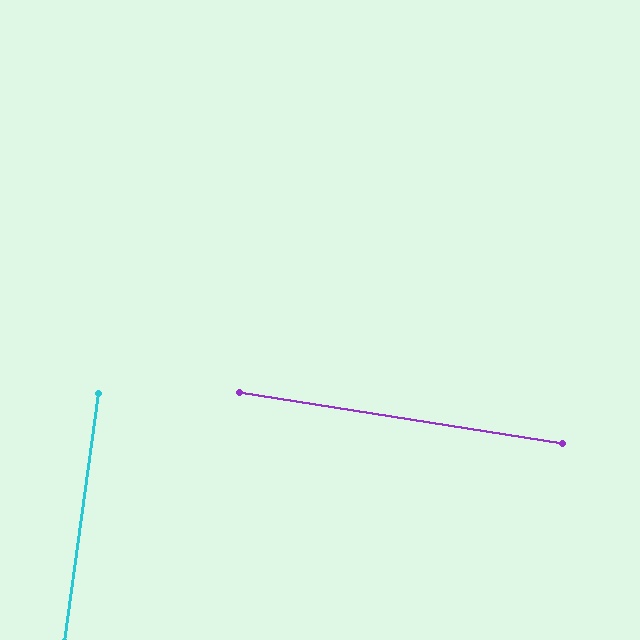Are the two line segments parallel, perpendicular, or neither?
Perpendicular — they meet at approximately 89°.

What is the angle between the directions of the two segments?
Approximately 89 degrees.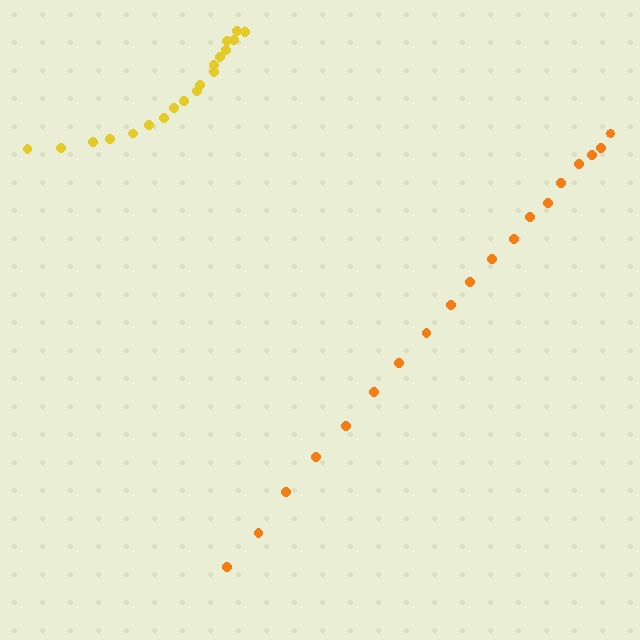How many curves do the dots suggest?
There are 2 distinct paths.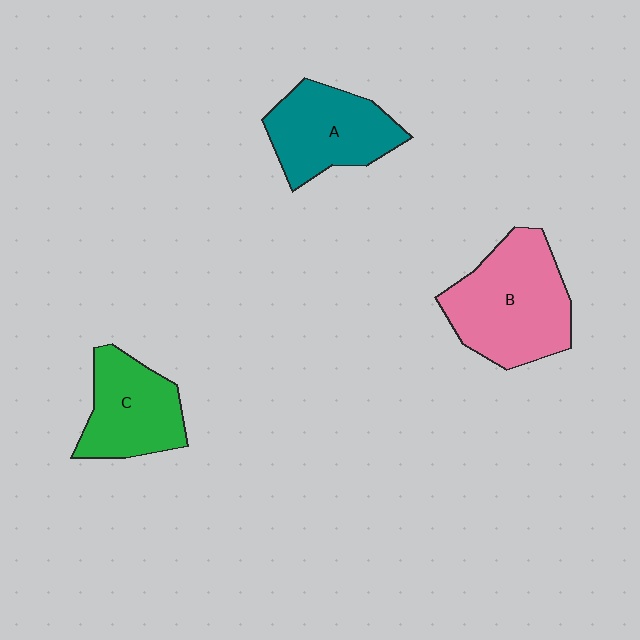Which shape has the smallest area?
Shape C (green).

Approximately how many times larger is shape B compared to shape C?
Approximately 1.4 times.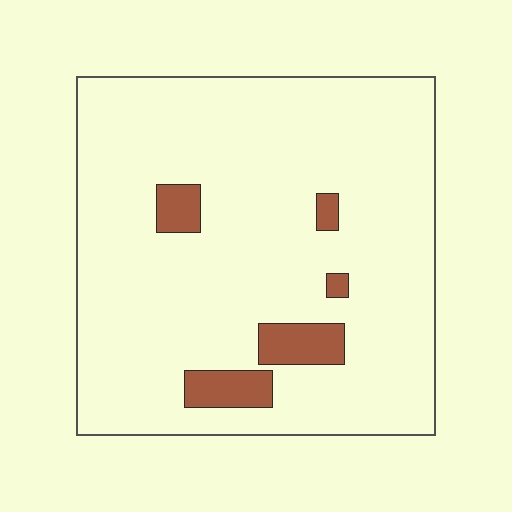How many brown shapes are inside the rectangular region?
5.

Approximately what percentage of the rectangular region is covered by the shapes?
Approximately 10%.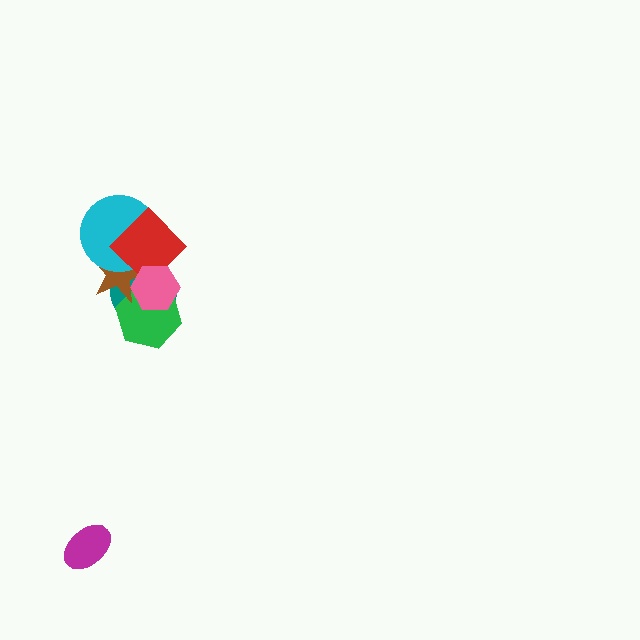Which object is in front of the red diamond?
The pink hexagon is in front of the red diamond.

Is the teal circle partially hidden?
Yes, it is partially covered by another shape.